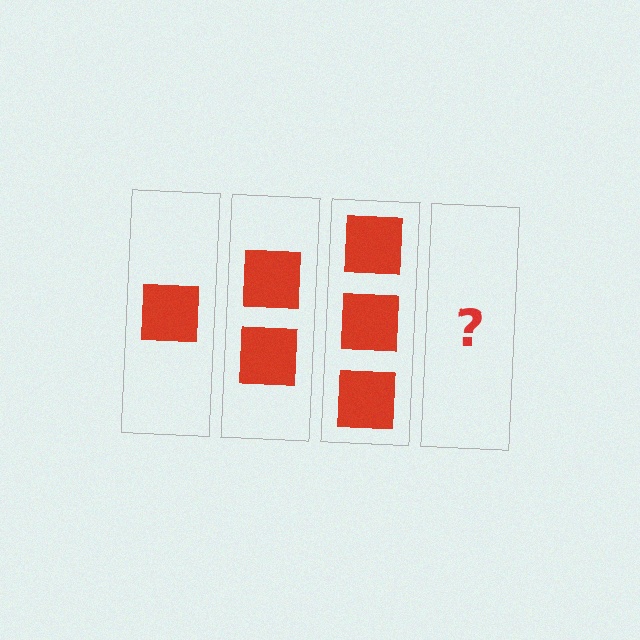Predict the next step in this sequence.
The next step is 4 squares.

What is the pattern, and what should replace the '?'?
The pattern is that each step adds one more square. The '?' should be 4 squares.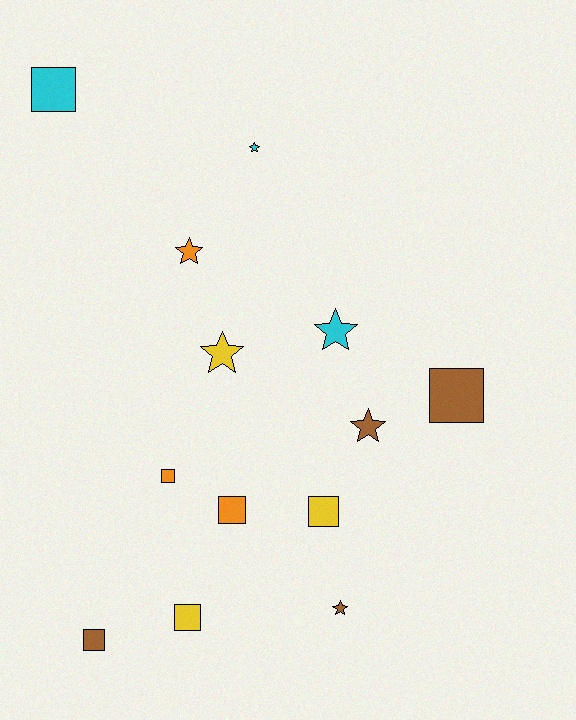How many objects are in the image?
There are 13 objects.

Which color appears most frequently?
Brown, with 4 objects.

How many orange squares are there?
There are 2 orange squares.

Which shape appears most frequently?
Square, with 7 objects.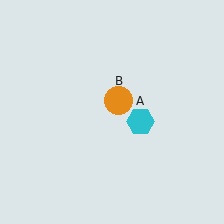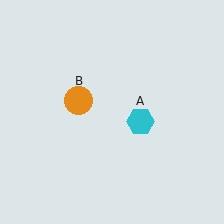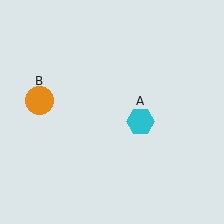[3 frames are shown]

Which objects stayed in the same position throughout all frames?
Cyan hexagon (object A) remained stationary.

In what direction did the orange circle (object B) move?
The orange circle (object B) moved left.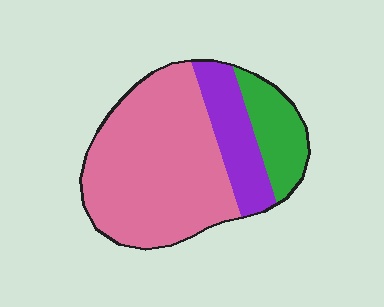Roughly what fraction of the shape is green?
Green takes up less than a quarter of the shape.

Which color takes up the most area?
Pink, at roughly 65%.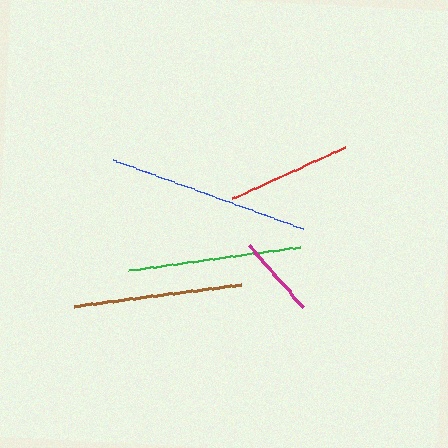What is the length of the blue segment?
The blue segment is approximately 202 pixels long.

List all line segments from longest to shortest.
From longest to shortest: blue, green, brown, red, magenta.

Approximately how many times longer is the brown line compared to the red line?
The brown line is approximately 1.4 times the length of the red line.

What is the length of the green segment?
The green segment is approximately 173 pixels long.